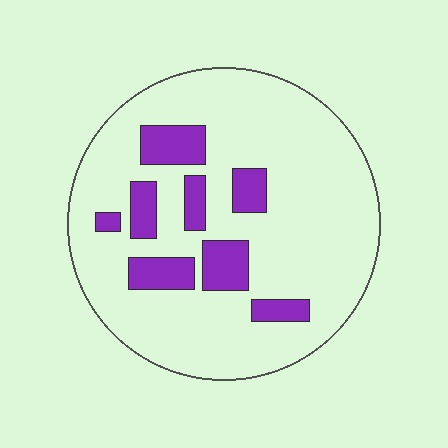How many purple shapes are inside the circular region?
8.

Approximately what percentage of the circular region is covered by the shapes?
Approximately 15%.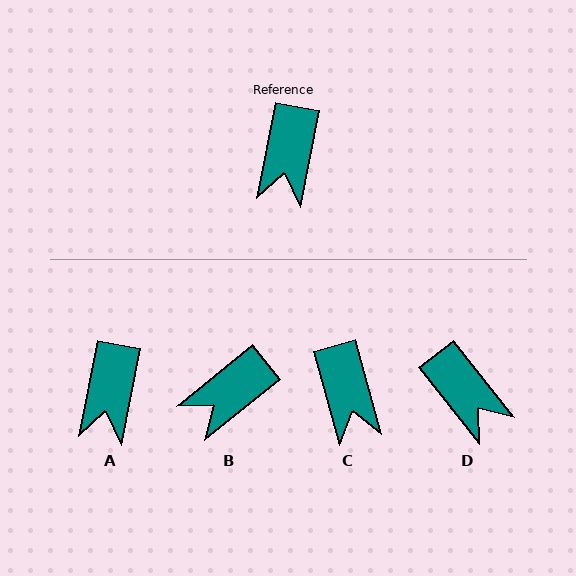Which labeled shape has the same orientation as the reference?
A.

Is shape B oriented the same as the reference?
No, it is off by about 40 degrees.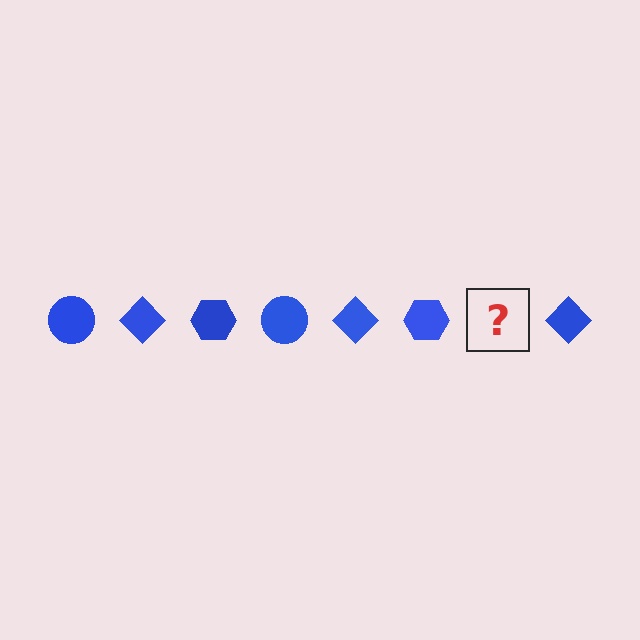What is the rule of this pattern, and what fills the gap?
The rule is that the pattern cycles through circle, diamond, hexagon shapes in blue. The gap should be filled with a blue circle.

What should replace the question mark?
The question mark should be replaced with a blue circle.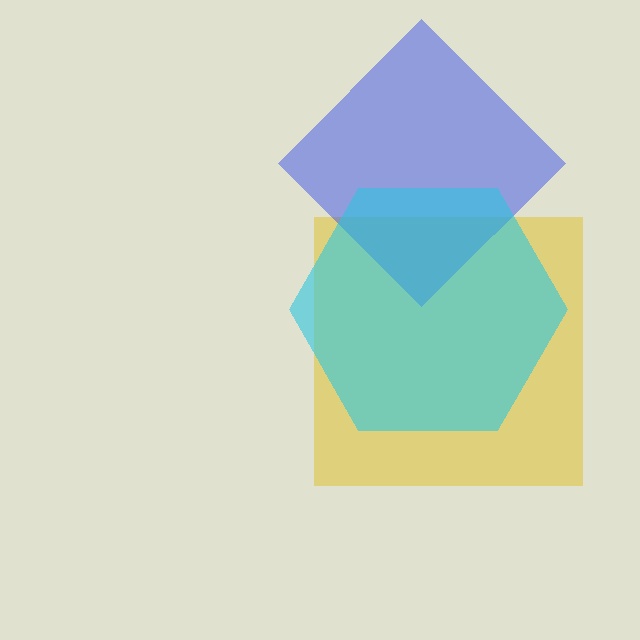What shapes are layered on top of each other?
The layered shapes are: a yellow square, a blue diamond, a cyan hexagon.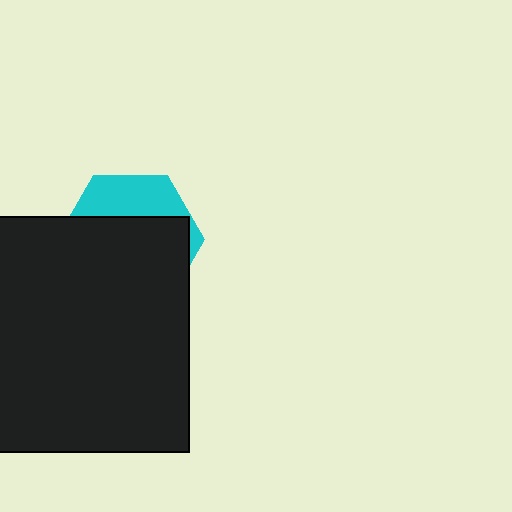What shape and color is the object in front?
The object in front is a black rectangle.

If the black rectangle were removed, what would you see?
You would see the complete cyan hexagon.